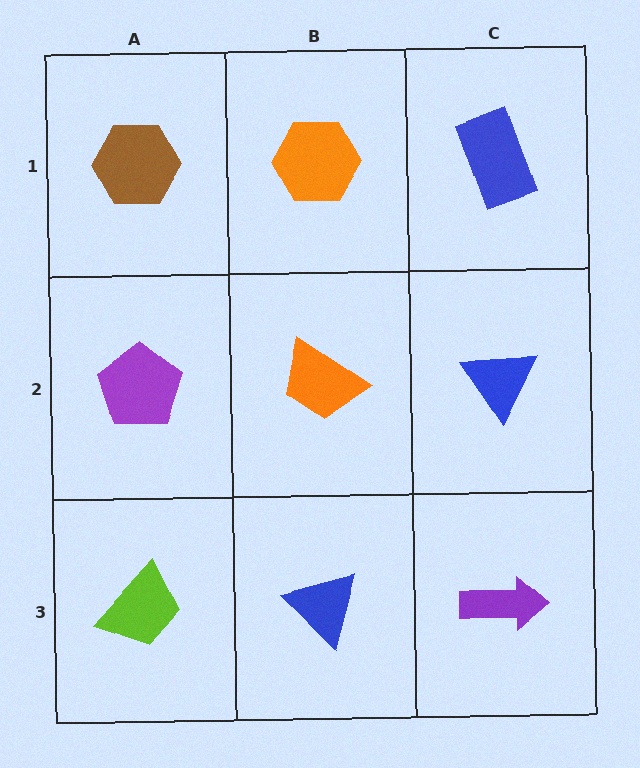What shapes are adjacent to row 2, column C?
A blue rectangle (row 1, column C), a purple arrow (row 3, column C), an orange trapezoid (row 2, column B).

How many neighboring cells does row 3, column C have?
2.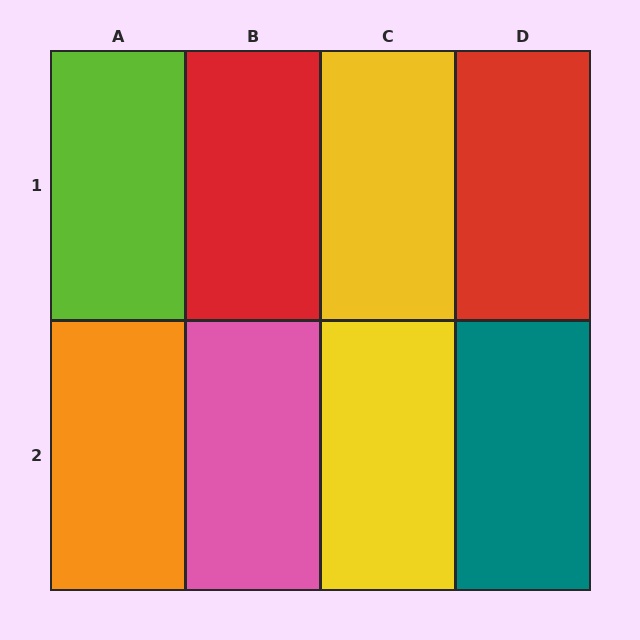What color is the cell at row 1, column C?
Yellow.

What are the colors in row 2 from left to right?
Orange, pink, yellow, teal.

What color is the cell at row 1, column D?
Red.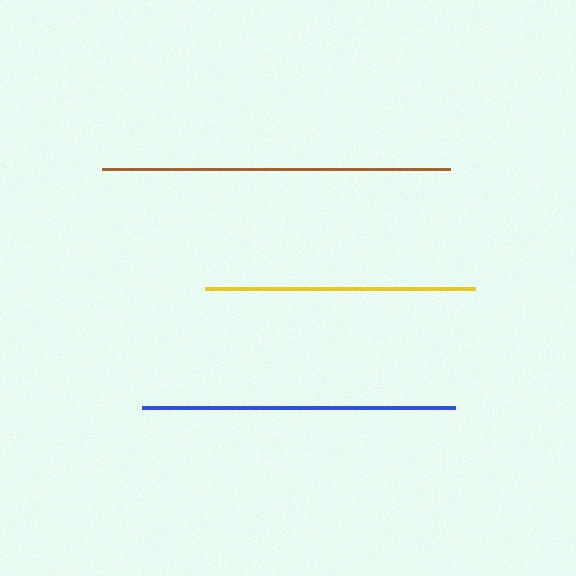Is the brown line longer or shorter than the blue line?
The brown line is longer than the blue line.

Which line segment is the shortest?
The yellow line is the shortest at approximately 270 pixels.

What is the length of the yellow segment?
The yellow segment is approximately 270 pixels long.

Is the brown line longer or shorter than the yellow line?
The brown line is longer than the yellow line.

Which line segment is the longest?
The brown line is the longest at approximately 348 pixels.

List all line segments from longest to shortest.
From longest to shortest: brown, blue, yellow.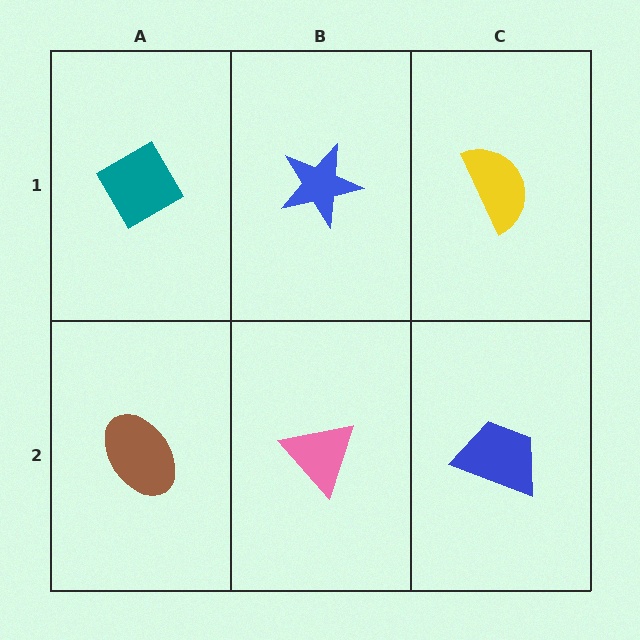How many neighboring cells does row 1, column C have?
2.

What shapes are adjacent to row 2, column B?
A blue star (row 1, column B), a brown ellipse (row 2, column A), a blue trapezoid (row 2, column C).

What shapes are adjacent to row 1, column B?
A pink triangle (row 2, column B), a teal diamond (row 1, column A), a yellow semicircle (row 1, column C).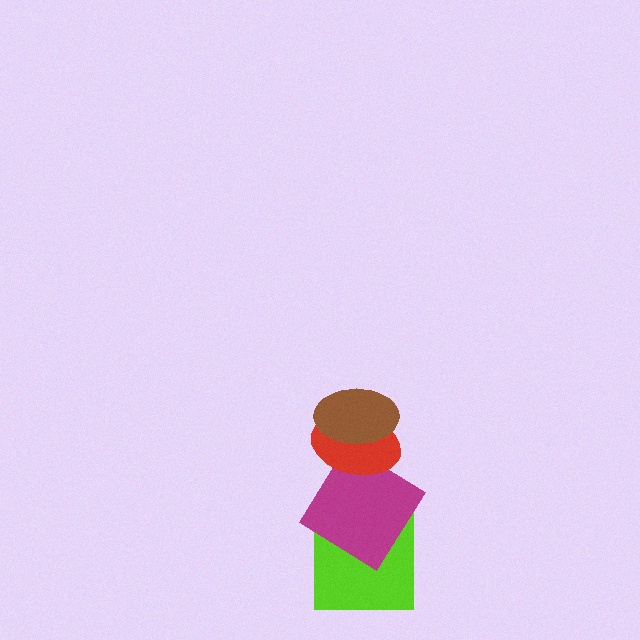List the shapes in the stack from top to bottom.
From top to bottom: the brown ellipse, the red ellipse, the magenta diamond, the lime square.